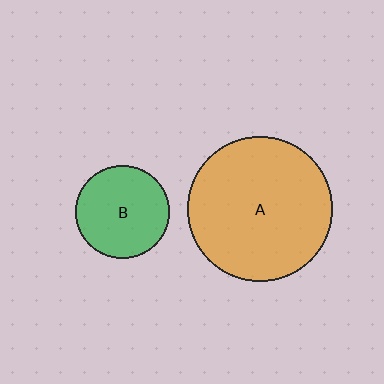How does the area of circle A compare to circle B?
Approximately 2.4 times.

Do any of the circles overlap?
No, none of the circles overlap.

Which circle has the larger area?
Circle A (orange).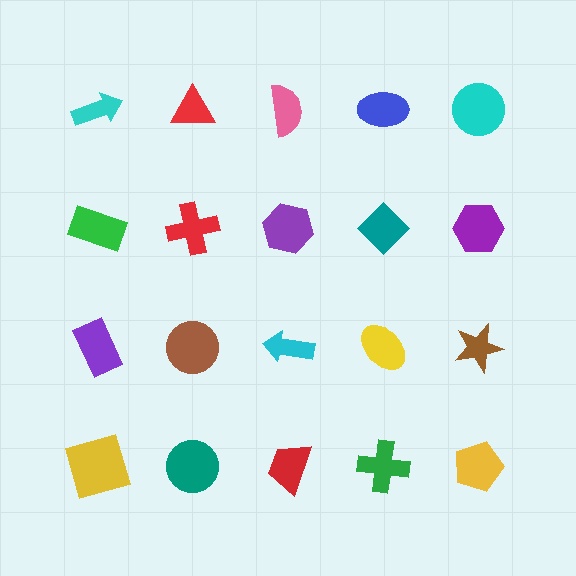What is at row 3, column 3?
A cyan arrow.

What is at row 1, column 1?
A cyan arrow.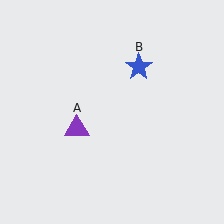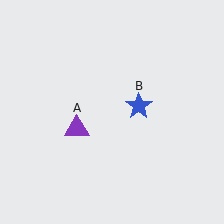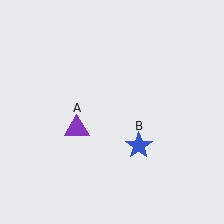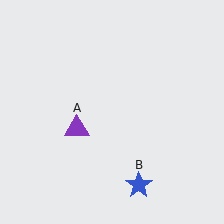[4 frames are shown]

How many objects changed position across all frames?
1 object changed position: blue star (object B).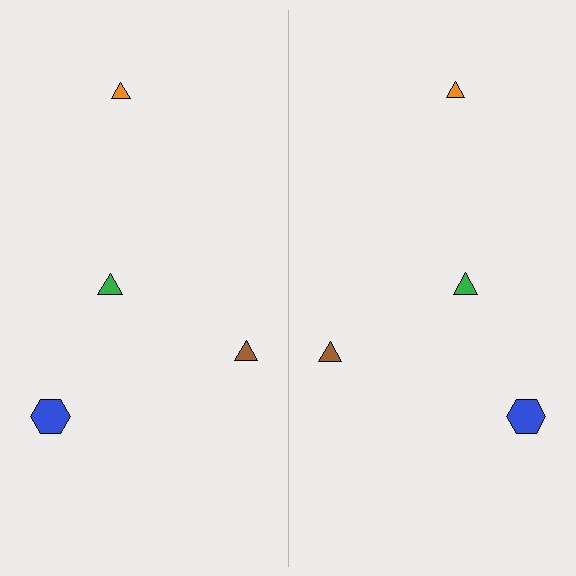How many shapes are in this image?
There are 8 shapes in this image.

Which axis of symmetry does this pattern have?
The pattern has a vertical axis of symmetry running through the center of the image.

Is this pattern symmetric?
Yes, this pattern has bilateral (reflection) symmetry.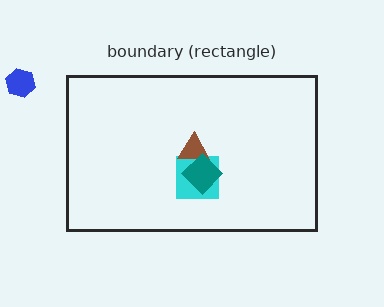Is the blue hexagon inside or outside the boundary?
Outside.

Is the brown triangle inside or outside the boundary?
Inside.